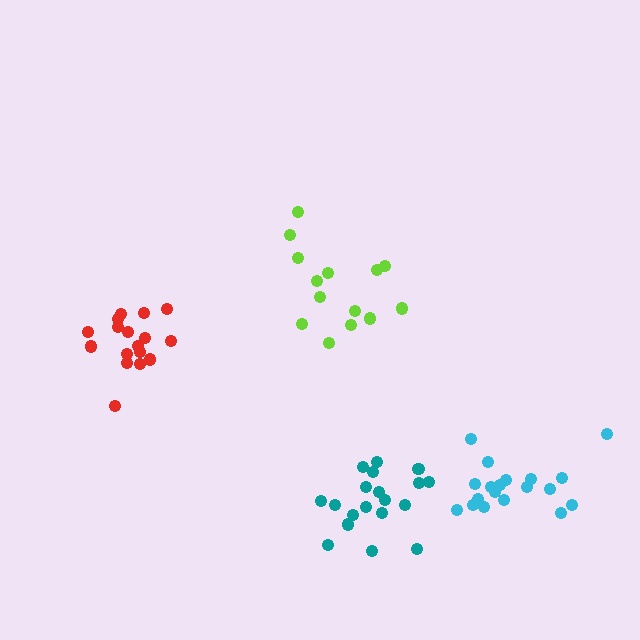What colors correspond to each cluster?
The clusters are colored: teal, cyan, red, lime.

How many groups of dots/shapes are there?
There are 4 groups.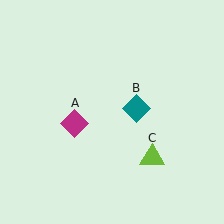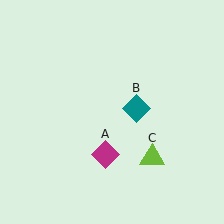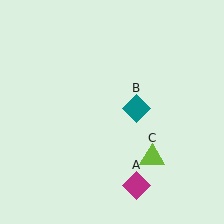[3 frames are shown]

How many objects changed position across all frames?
1 object changed position: magenta diamond (object A).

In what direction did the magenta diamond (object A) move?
The magenta diamond (object A) moved down and to the right.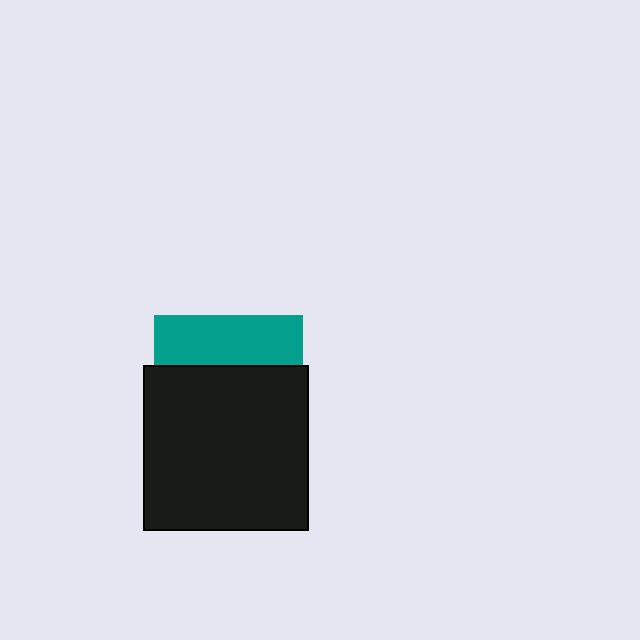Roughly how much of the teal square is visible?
A small part of it is visible (roughly 33%).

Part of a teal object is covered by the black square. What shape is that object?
It is a square.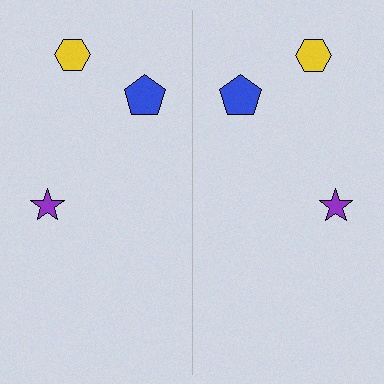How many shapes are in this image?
There are 6 shapes in this image.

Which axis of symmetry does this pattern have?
The pattern has a vertical axis of symmetry running through the center of the image.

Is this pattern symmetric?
Yes, this pattern has bilateral (reflection) symmetry.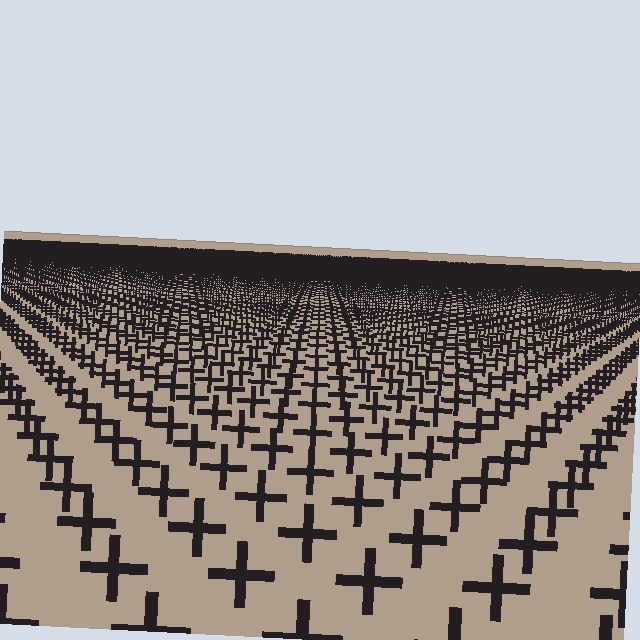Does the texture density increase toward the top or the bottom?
Density increases toward the top.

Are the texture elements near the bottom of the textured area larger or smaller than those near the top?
Larger. Near the bottom, elements are closer to the viewer and appear at a bigger on-screen size.